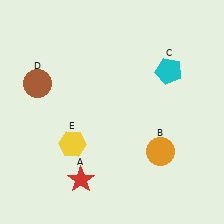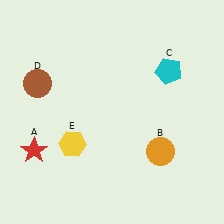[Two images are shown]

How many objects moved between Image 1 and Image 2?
1 object moved between the two images.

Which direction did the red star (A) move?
The red star (A) moved left.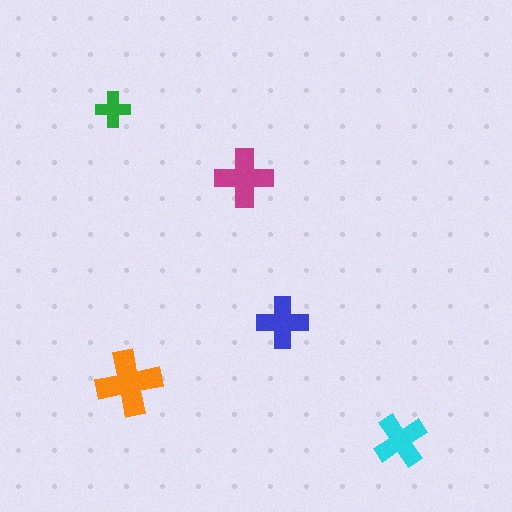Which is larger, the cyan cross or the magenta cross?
The magenta one.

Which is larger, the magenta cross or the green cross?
The magenta one.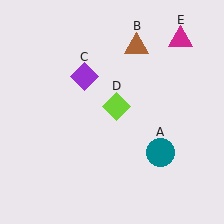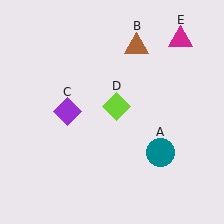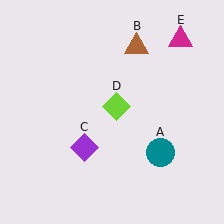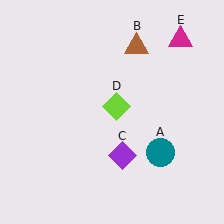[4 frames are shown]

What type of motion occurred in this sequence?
The purple diamond (object C) rotated counterclockwise around the center of the scene.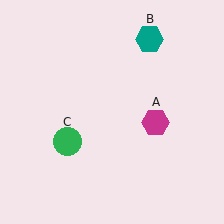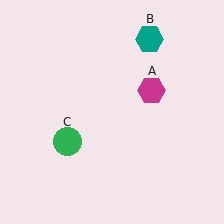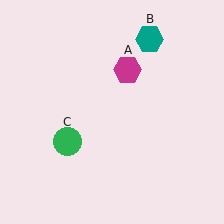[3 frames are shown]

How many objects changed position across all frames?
1 object changed position: magenta hexagon (object A).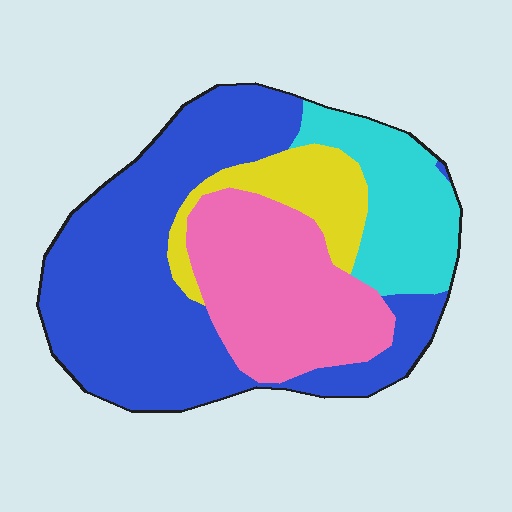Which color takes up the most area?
Blue, at roughly 50%.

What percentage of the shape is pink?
Pink takes up about one quarter (1/4) of the shape.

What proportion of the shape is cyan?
Cyan takes up about one sixth (1/6) of the shape.